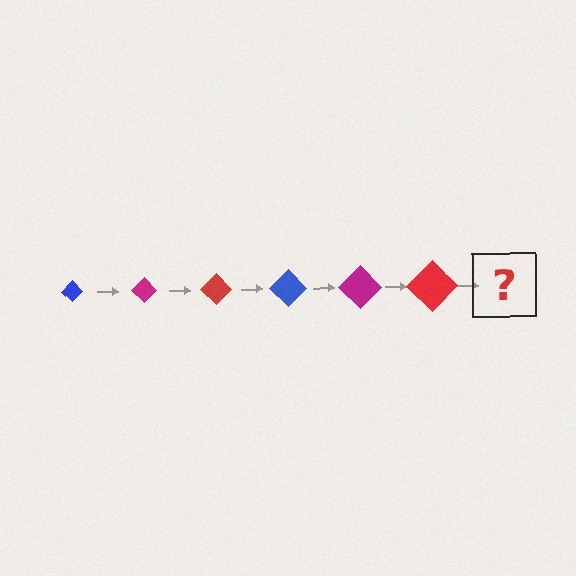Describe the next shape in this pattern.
It should be a blue diamond, larger than the previous one.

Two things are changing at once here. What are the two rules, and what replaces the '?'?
The two rules are that the diamond grows larger each step and the color cycles through blue, magenta, and red. The '?' should be a blue diamond, larger than the previous one.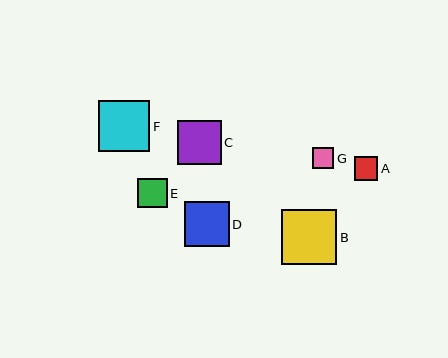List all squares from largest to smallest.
From largest to smallest: B, F, D, C, E, A, G.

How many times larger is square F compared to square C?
Square F is approximately 1.2 times the size of square C.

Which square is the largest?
Square B is the largest with a size of approximately 55 pixels.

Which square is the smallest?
Square G is the smallest with a size of approximately 21 pixels.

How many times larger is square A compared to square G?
Square A is approximately 1.1 times the size of square G.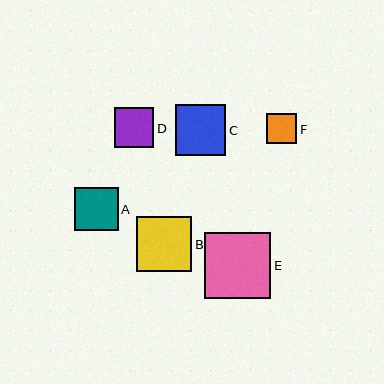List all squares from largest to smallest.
From largest to smallest: E, B, C, A, D, F.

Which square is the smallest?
Square F is the smallest with a size of approximately 30 pixels.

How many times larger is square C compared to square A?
Square C is approximately 1.2 times the size of square A.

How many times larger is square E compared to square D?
Square E is approximately 1.7 times the size of square D.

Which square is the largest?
Square E is the largest with a size of approximately 66 pixels.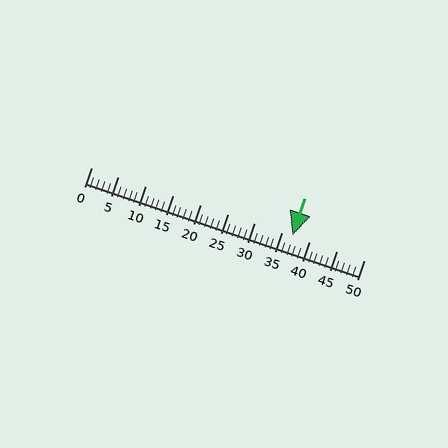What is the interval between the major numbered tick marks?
The major tick marks are spaced 5 units apart.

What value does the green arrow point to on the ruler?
The green arrow points to approximately 37.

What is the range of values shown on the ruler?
The ruler shows values from 0 to 50.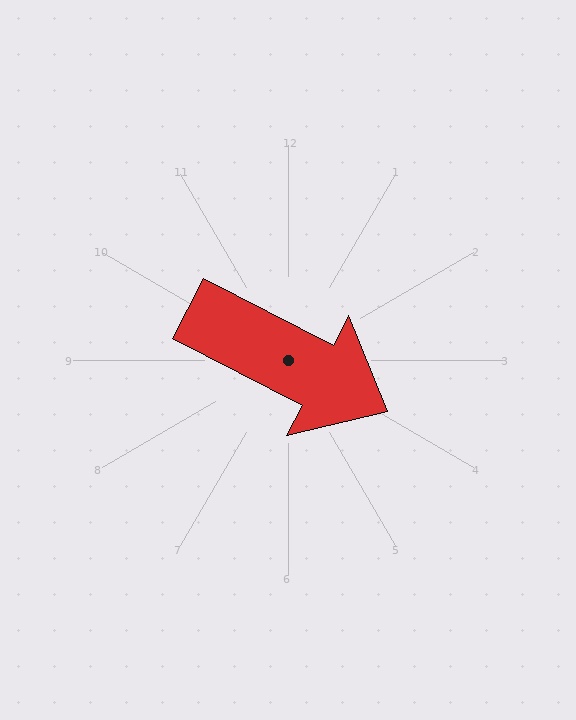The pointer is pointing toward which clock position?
Roughly 4 o'clock.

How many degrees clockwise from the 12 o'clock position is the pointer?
Approximately 117 degrees.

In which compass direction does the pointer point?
Southeast.